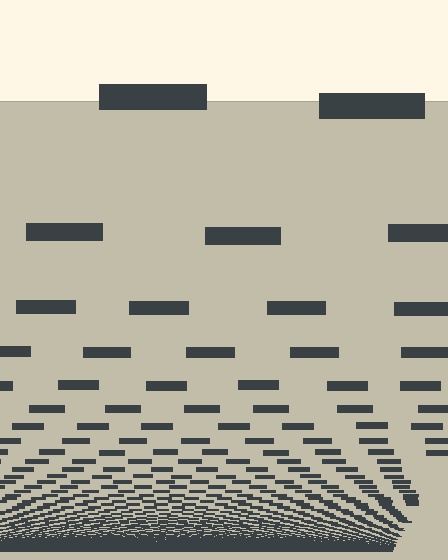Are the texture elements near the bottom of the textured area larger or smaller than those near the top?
Smaller. The gradient is inverted — elements near the bottom are smaller and denser.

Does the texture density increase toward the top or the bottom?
Density increases toward the bottom.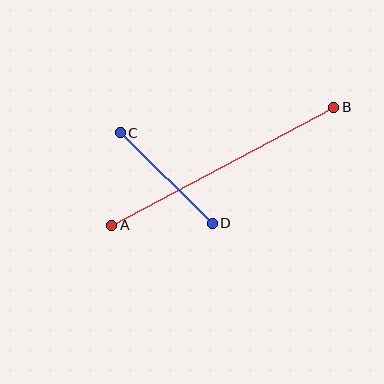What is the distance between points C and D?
The distance is approximately 129 pixels.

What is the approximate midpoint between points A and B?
The midpoint is at approximately (223, 166) pixels.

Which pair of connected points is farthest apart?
Points A and B are farthest apart.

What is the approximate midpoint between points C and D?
The midpoint is at approximately (166, 178) pixels.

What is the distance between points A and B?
The distance is approximately 252 pixels.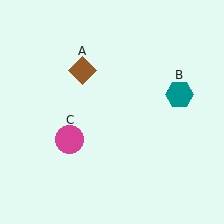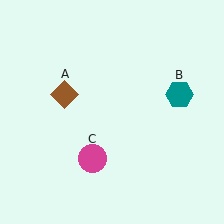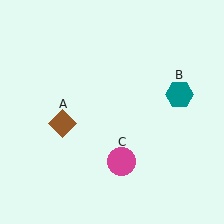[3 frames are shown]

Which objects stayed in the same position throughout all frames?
Teal hexagon (object B) remained stationary.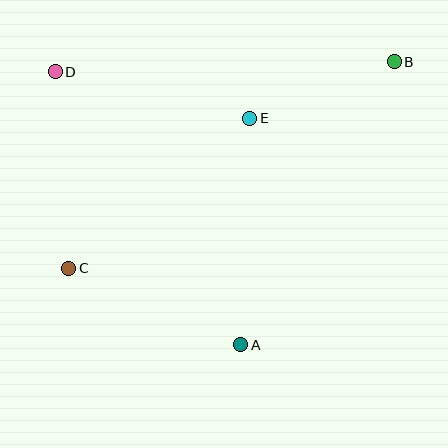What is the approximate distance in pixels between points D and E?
The distance between D and E is approximately 200 pixels.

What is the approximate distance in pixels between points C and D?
The distance between C and D is approximately 197 pixels.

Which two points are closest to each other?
Points B and E are closest to each other.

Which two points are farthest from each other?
Points B and C are farthest from each other.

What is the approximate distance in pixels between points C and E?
The distance between C and E is approximately 235 pixels.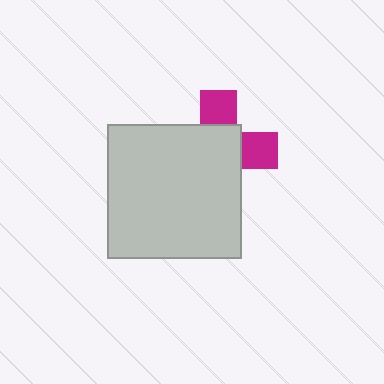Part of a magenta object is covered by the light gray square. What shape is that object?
It is a cross.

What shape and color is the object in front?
The object in front is a light gray square.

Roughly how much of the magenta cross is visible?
A small part of it is visible (roughly 35%).